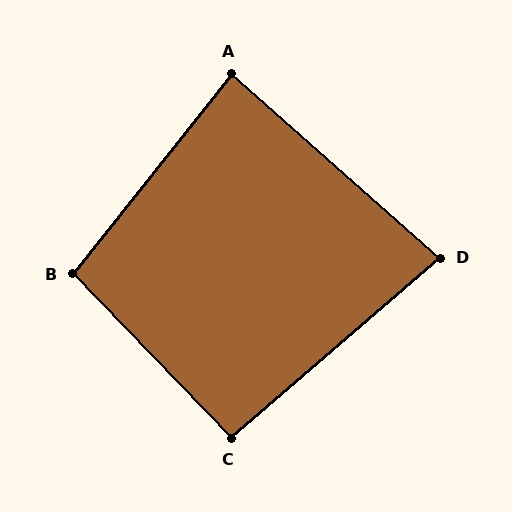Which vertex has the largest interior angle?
B, at approximately 98 degrees.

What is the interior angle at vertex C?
Approximately 93 degrees (approximately right).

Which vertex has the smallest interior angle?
D, at approximately 82 degrees.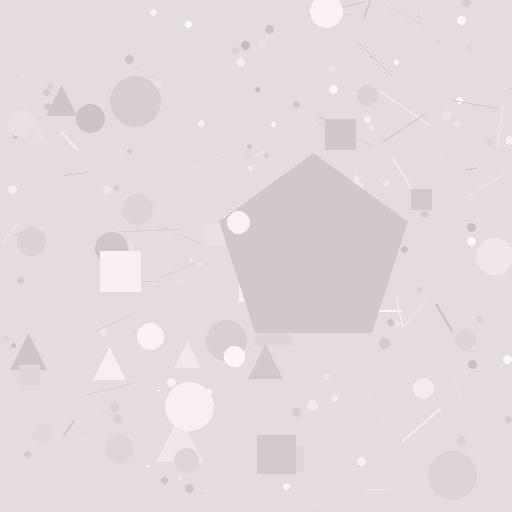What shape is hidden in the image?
A pentagon is hidden in the image.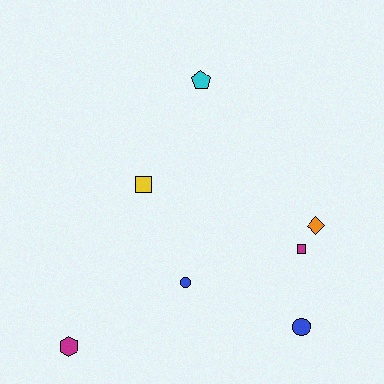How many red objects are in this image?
There are no red objects.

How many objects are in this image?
There are 7 objects.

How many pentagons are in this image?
There is 1 pentagon.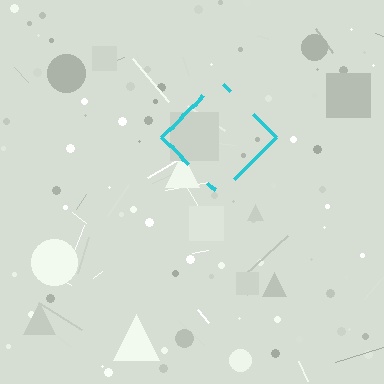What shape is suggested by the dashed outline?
The dashed outline suggests a diamond.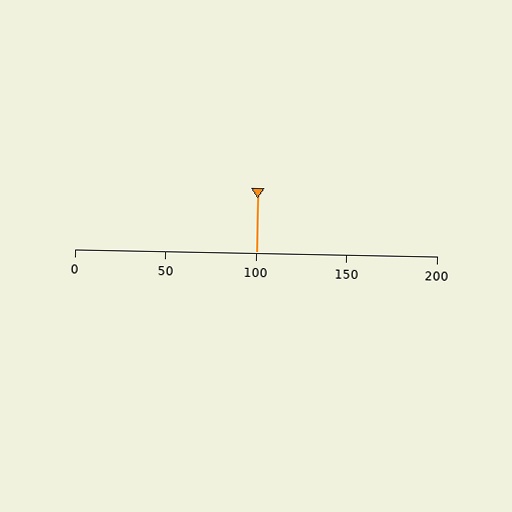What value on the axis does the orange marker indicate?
The marker indicates approximately 100.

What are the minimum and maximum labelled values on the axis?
The axis runs from 0 to 200.